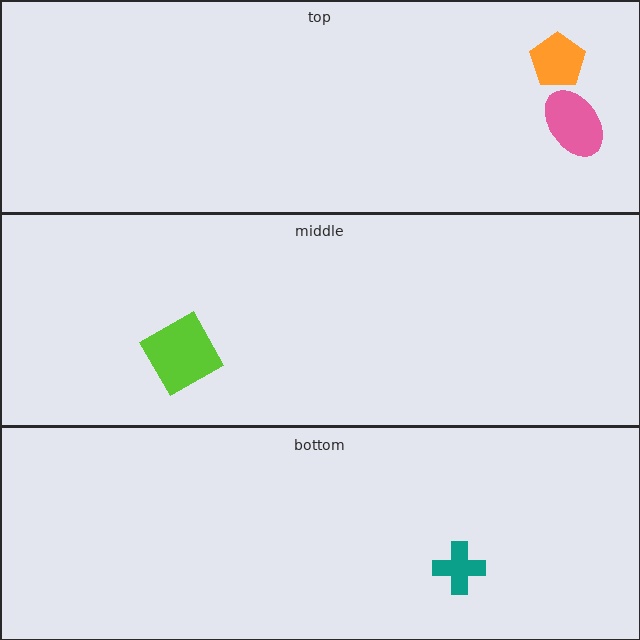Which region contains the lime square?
The middle region.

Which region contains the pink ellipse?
The top region.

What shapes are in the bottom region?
The teal cross.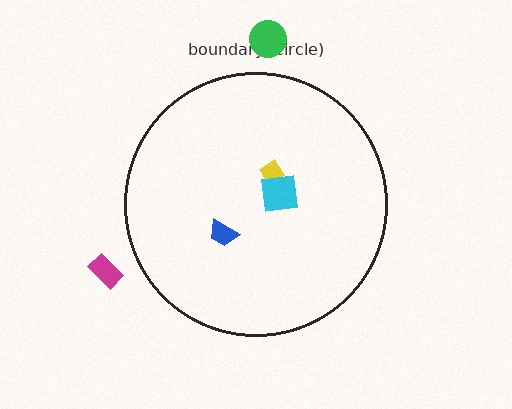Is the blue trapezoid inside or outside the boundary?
Inside.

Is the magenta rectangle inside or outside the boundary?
Outside.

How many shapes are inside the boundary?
3 inside, 2 outside.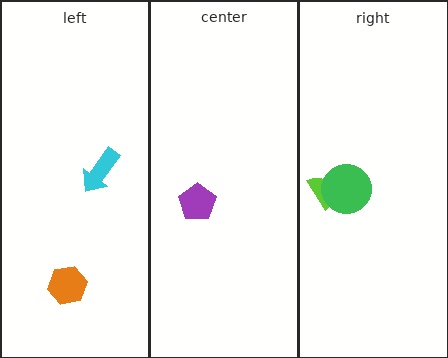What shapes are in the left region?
The cyan arrow, the orange hexagon.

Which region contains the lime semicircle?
The right region.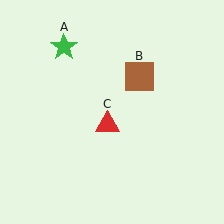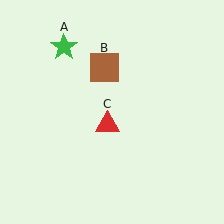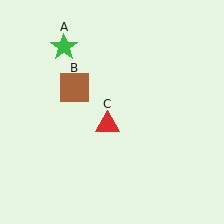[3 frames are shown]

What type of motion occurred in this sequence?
The brown square (object B) rotated counterclockwise around the center of the scene.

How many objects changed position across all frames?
1 object changed position: brown square (object B).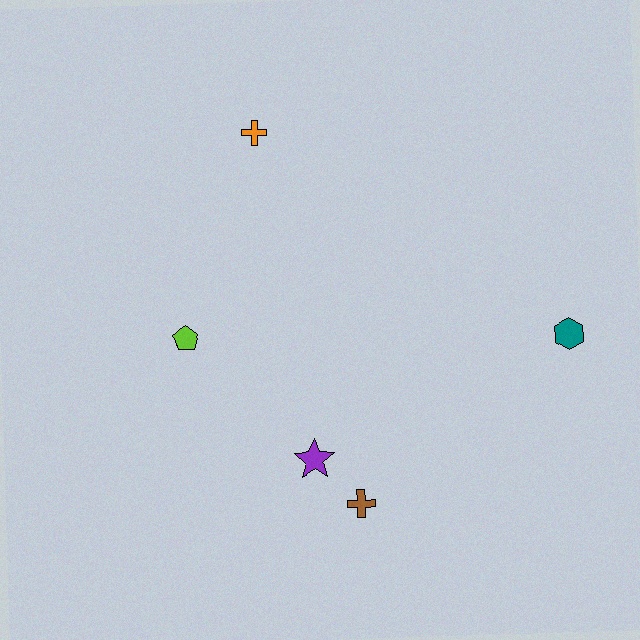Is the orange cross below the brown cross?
No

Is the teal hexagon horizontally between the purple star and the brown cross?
No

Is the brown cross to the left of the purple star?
No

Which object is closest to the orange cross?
The lime pentagon is closest to the orange cross.